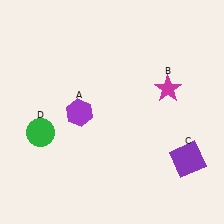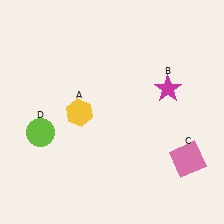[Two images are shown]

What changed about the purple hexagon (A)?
In Image 1, A is purple. In Image 2, it changed to yellow.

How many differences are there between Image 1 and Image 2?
There are 3 differences between the two images.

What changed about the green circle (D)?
In Image 1, D is green. In Image 2, it changed to lime.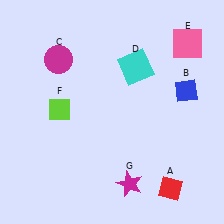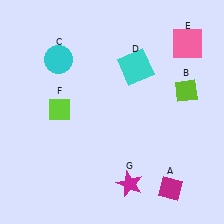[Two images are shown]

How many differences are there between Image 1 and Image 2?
There are 3 differences between the two images.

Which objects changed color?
A changed from red to magenta. B changed from blue to lime. C changed from magenta to cyan.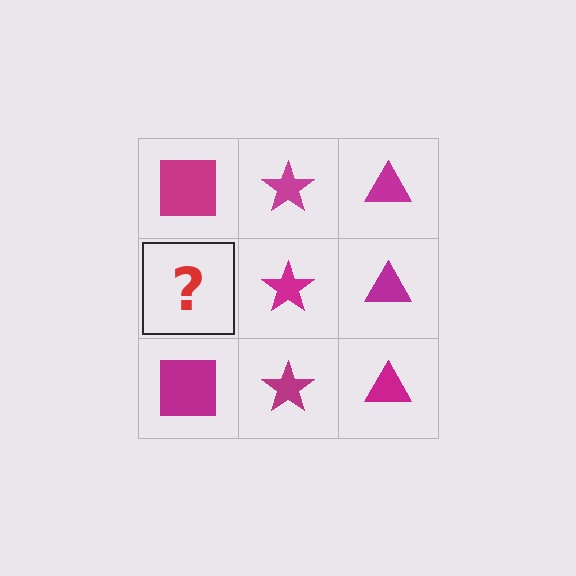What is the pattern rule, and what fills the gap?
The rule is that each column has a consistent shape. The gap should be filled with a magenta square.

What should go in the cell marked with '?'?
The missing cell should contain a magenta square.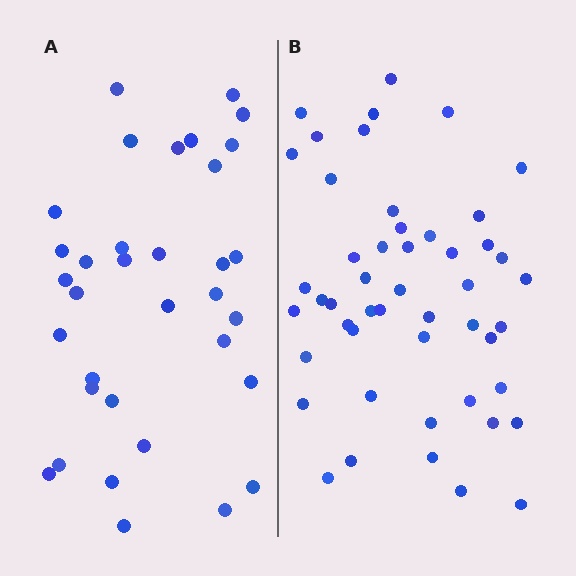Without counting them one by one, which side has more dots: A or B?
Region B (the right region) has more dots.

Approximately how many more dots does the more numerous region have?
Region B has approximately 15 more dots than region A.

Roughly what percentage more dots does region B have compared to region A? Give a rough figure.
About 45% more.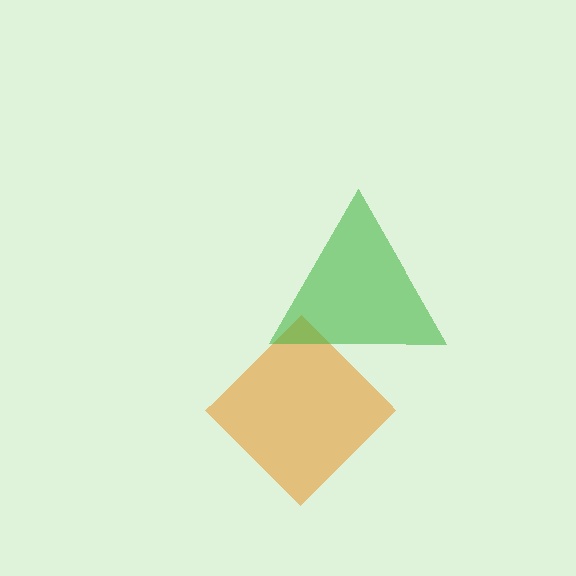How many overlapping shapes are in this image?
There are 2 overlapping shapes in the image.